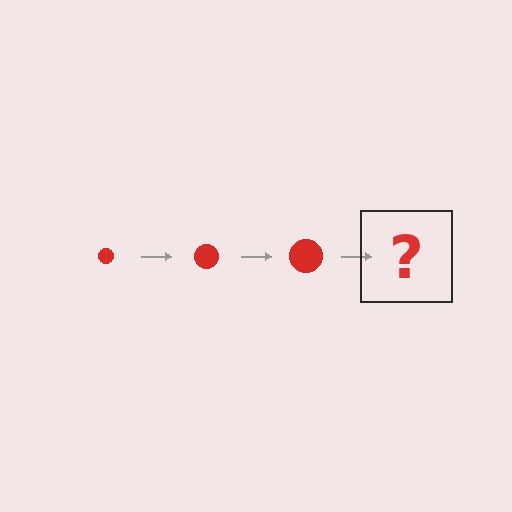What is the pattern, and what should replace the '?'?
The pattern is that the circle gets progressively larger each step. The '?' should be a red circle, larger than the previous one.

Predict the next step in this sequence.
The next step is a red circle, larger than the previous one.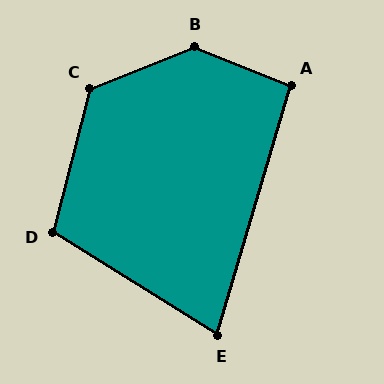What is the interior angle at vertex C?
Approximately 127 degrees (obtuse).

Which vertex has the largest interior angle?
B, at approximately 136 degrees.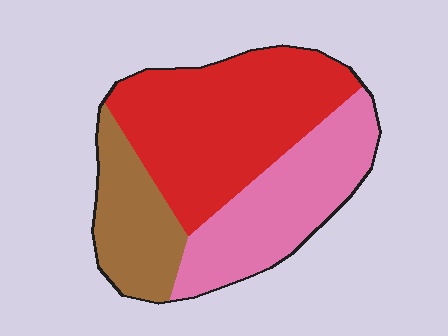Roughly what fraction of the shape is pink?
Pink takes up between a quarter and a half of the shape.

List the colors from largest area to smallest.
From largest to smallest: red, pink, brown.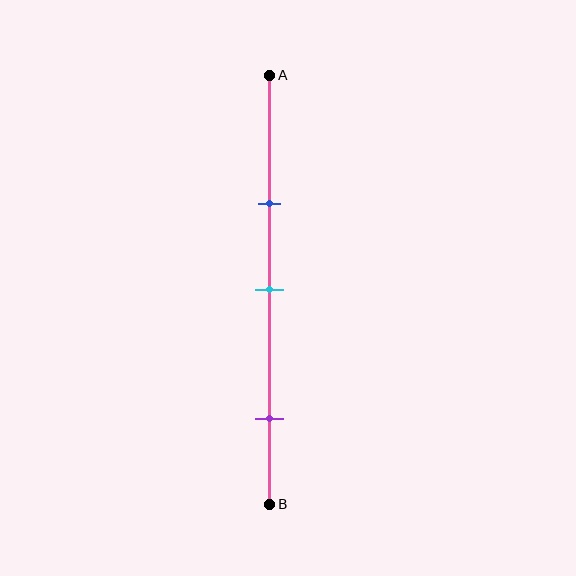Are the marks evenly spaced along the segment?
No, the marks are not evenly spaced.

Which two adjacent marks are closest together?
The blue and cyan marks are the closest adjacent pair.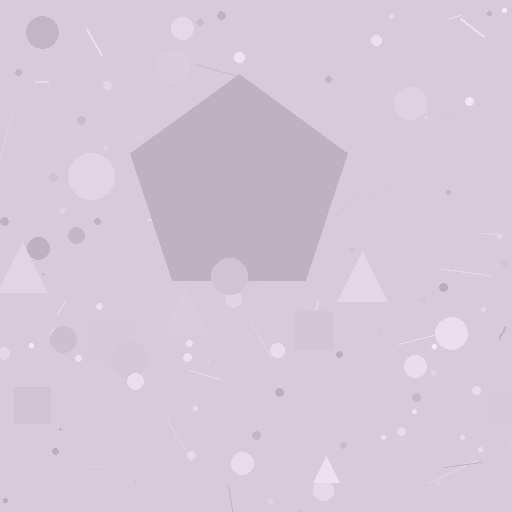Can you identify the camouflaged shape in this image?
The camouflaged shape is a pentagon.